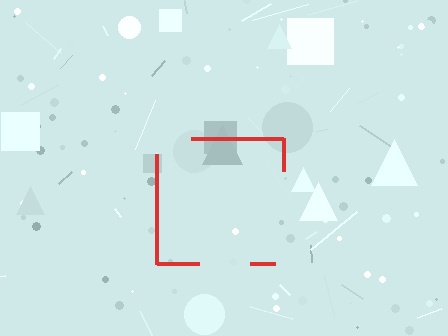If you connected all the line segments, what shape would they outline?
They would outline a square.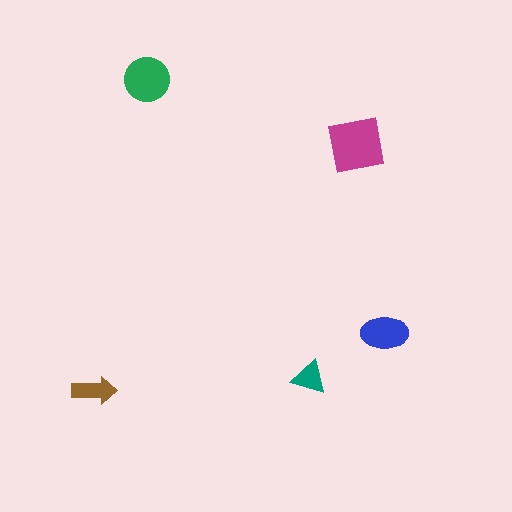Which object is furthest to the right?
The blue ellipse is rightmost.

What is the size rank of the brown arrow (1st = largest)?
4th.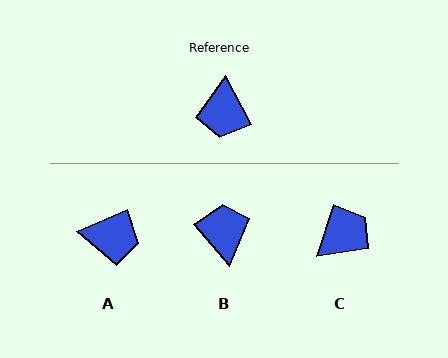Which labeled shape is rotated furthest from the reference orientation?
B, about 167 degrees away.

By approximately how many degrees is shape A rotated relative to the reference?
Approximately 85 degrees counter-clockwise.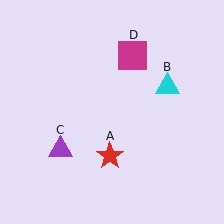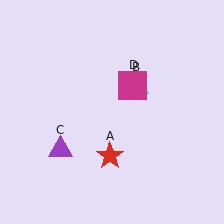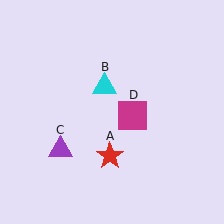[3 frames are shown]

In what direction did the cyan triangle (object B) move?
The cyan triangle (object B) moved left.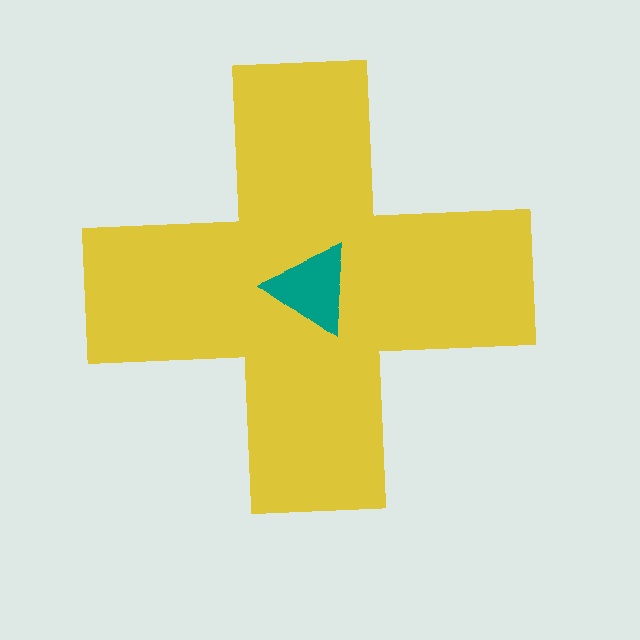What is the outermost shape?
The yellow cross.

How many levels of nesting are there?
2.